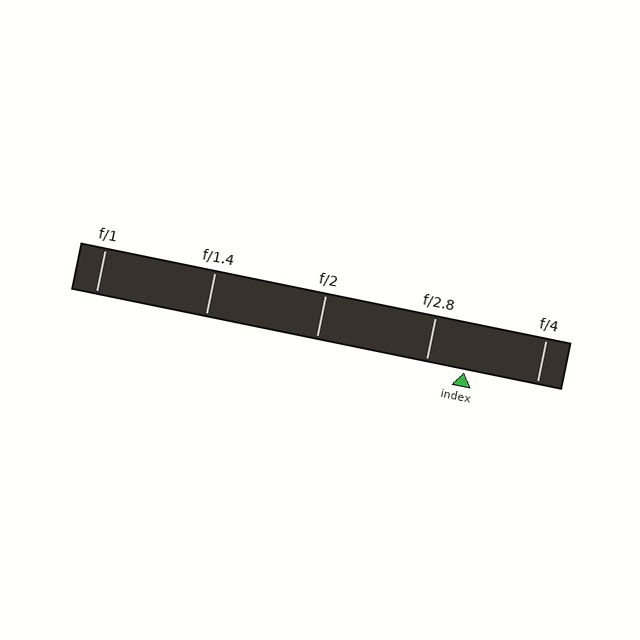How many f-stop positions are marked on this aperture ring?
There are 5 f-stop positions marked.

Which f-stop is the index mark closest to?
The index mark is closest to f/2.8.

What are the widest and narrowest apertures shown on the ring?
The widest aperture shown is f/1 and the narrowest is f/4.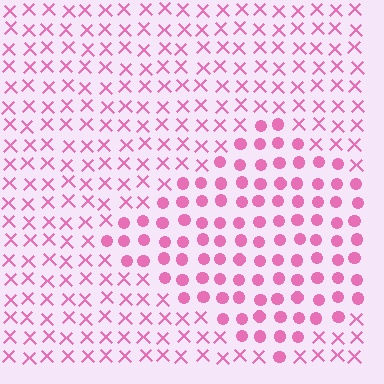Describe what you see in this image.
The image is filled with small pink elements arranged in a uniform grid. A diamond-shaped region contains circles, while the surrounding area contains X marks. The boundary is defined purely by the change in element shape.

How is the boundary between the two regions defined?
The boundary is defined by a change in element shape: circles inside vs. X marks outside. All elements share the same color and spacing.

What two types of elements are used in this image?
The image uses circles inside the diamond region and X marks outside it.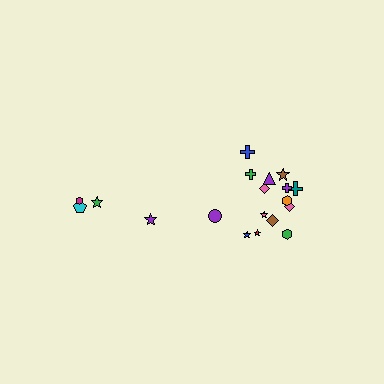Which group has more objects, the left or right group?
The right group.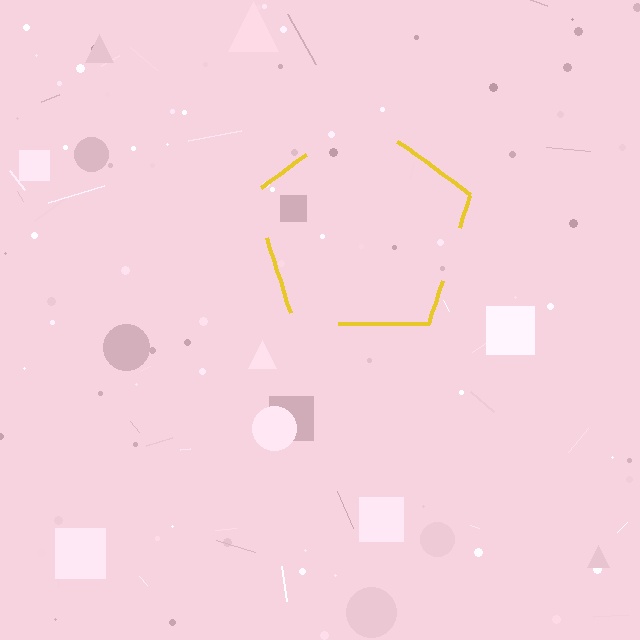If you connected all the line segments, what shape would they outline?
They would outline a pentagon.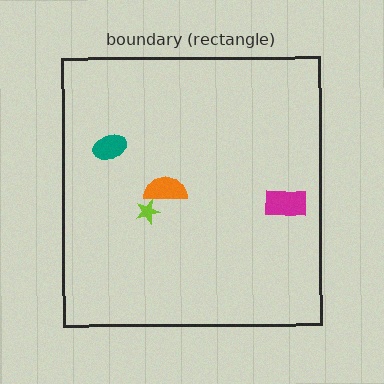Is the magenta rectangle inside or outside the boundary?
Inside.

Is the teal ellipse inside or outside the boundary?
Inside.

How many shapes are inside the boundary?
4 inside, 0 outside.